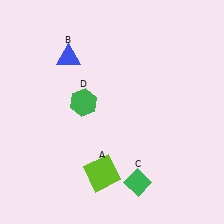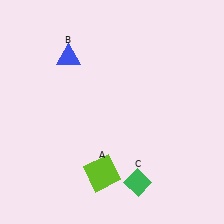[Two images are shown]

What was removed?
The green hexagon (D) was removed in Image 2.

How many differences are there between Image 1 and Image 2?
There is 1 difference between the two images.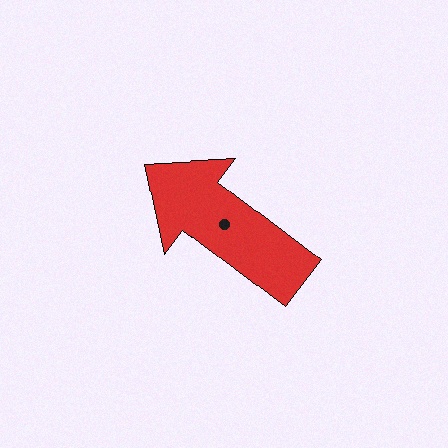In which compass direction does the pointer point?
Northwest.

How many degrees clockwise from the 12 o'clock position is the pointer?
Approximately 307 degrees.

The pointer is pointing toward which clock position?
Roughly 10 o'clock.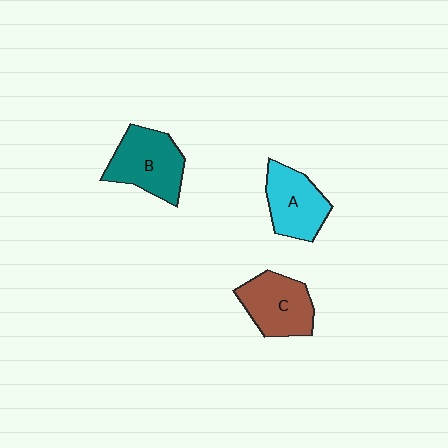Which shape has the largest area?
Shape B (teal).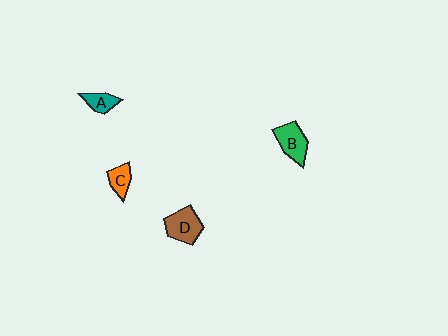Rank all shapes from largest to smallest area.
From largest to smallest: D (brown), B (green), C (orange), A (teal).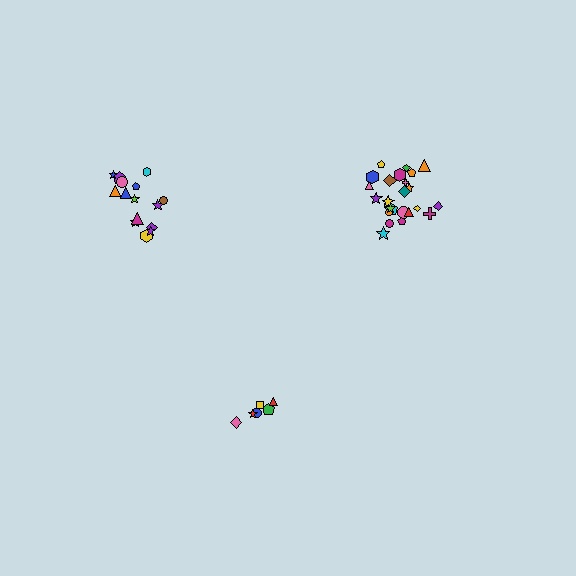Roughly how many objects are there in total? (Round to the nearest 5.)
Roughly 45 objects in total.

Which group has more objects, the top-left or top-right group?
The top-right group.